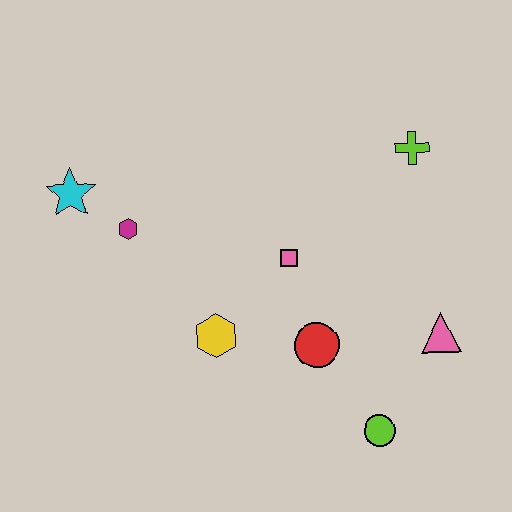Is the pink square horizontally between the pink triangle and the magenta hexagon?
Yes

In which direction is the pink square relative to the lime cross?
The pink square is to the left of the lime cross.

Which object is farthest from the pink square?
The cyan star is farthest from the pink square.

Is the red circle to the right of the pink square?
Yes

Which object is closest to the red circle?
The pink square is closest to the red circle.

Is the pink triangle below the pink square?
Yes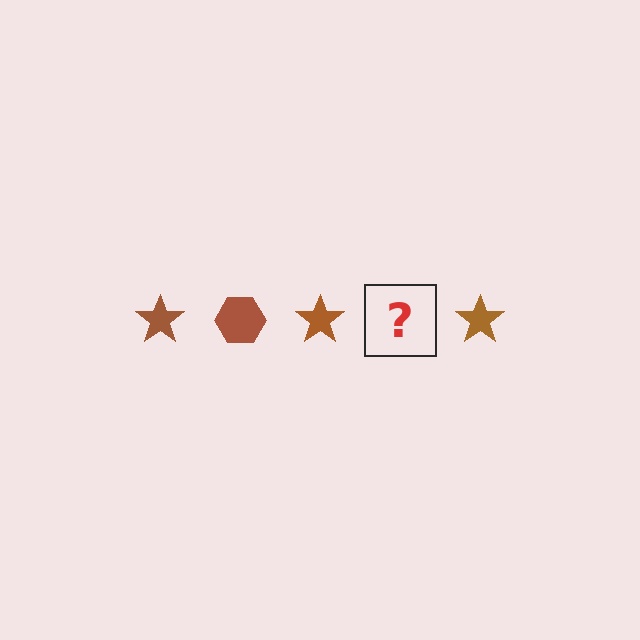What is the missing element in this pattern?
The missing element is a brown hexagon.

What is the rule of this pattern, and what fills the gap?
The rule is that the pattern cycles through star, hexagon shapes in brown. The gap should be filled with a brown hexagon.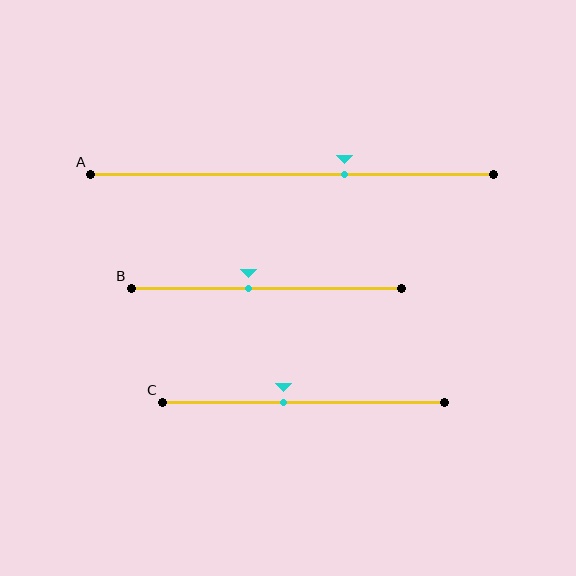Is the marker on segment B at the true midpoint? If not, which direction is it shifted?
No, the marker on segment B is shifted to the left by about 7% of the segment length.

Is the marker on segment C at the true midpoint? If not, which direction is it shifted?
No, the marker on segment C is shifted to the left by about 7% of the segment length.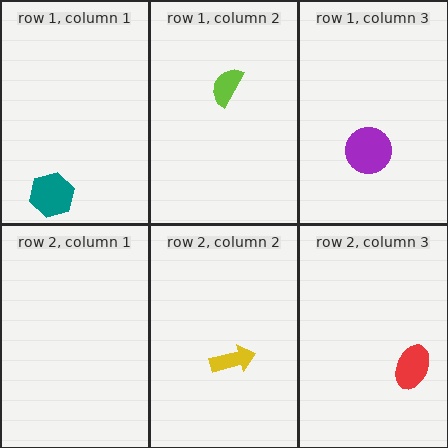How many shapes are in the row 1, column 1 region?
1.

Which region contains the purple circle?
The row 1, column 3 region.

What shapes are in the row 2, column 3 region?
The red ellipse.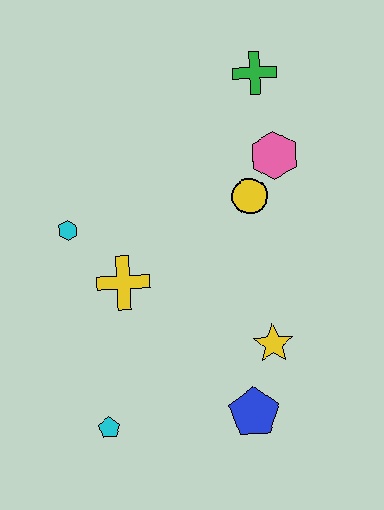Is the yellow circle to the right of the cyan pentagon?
Yes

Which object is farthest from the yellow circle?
The cyan pentagon is farthest from the yellow circle.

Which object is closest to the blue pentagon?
The yellow star is closest to the blue pentagon.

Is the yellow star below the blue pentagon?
No